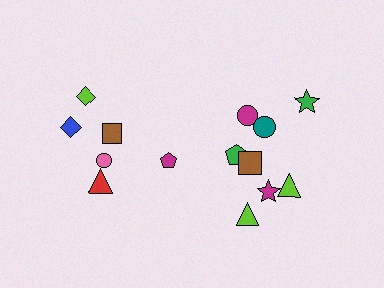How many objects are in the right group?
There are 8 objects.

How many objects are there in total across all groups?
There are 14 objects.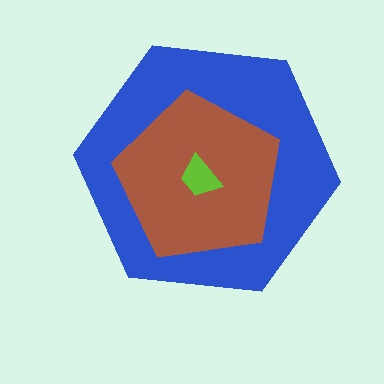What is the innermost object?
The lime trapezoid.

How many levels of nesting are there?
3.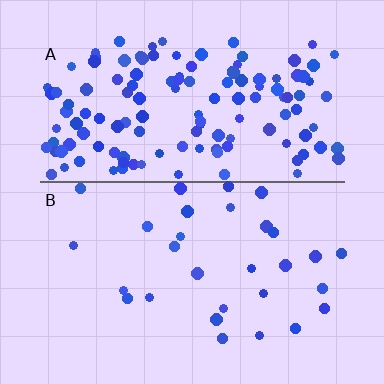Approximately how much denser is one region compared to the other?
Approximately 4.3× — region A over region B.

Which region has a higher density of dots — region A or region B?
A (the top).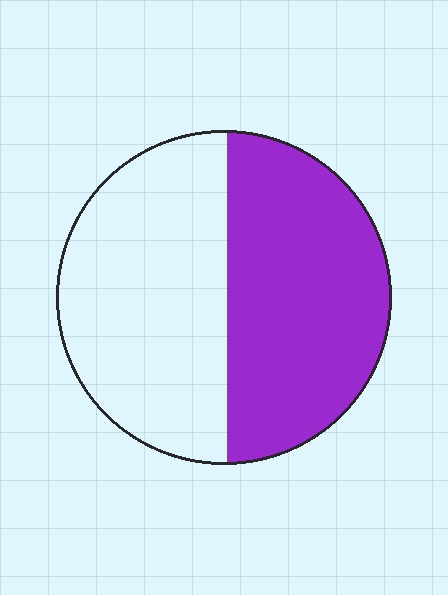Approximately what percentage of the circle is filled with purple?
Approximately 50%.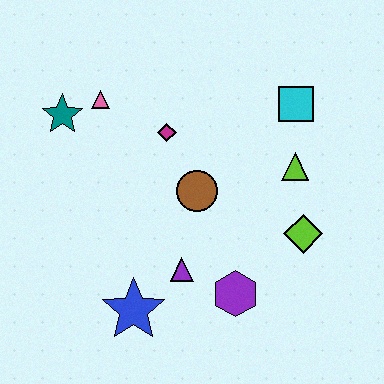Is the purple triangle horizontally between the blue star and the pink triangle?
No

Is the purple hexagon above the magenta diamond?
No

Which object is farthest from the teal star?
The lime diamond is farthest from the teal star.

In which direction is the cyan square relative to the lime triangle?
The cyan square is above the lime triangle.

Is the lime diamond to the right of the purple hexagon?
Yes